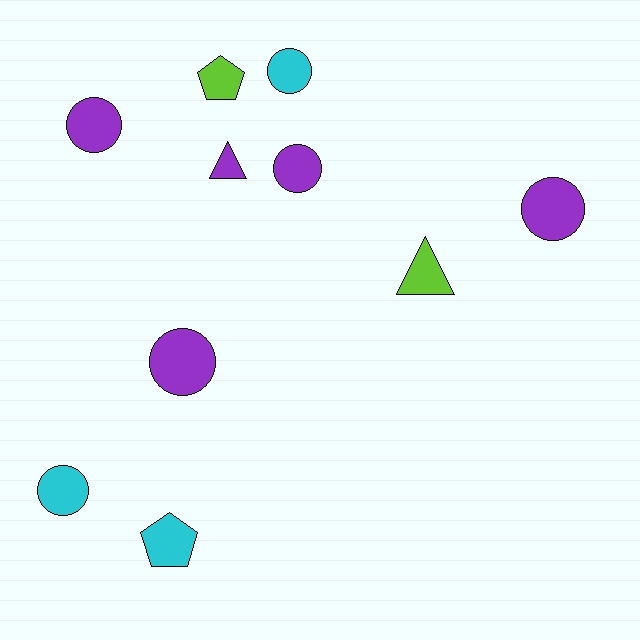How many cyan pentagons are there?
There is 1 cyan pentagon.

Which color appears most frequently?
Purple, with 5 objects.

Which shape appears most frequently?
Circle, with 6 objects.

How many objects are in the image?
There are 10 objects.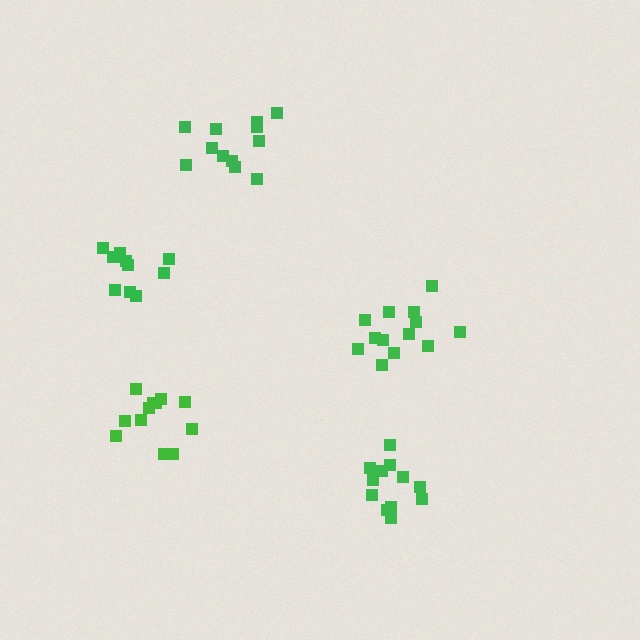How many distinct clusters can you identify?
There are 5 distinct clusters.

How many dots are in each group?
Group 1: 12 dots, Group 2: 12 dots, Group 3: 13 dots, Group 4: 12 dots, Group 5: 11 dots (60 total).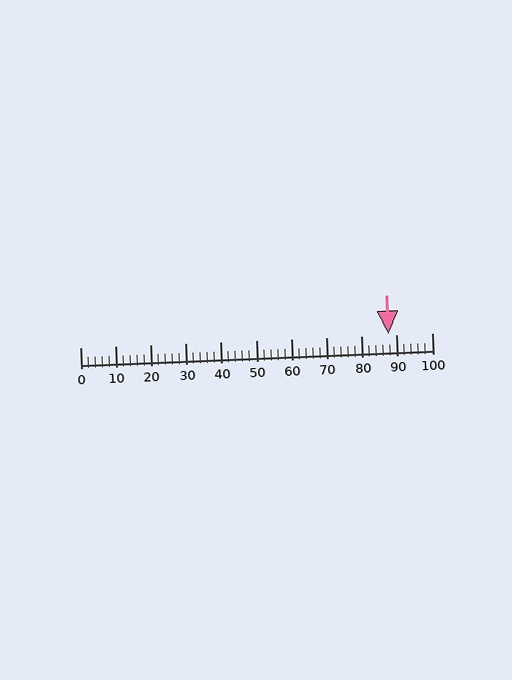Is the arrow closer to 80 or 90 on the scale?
The arrow is closer to 90.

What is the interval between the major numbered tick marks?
The major tick marks are spaced 10 units apart.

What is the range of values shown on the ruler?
The ruler shows values from 0 to 100.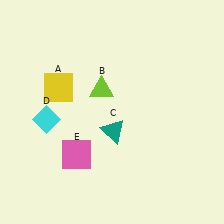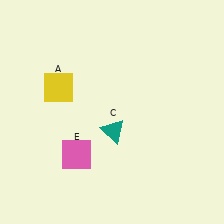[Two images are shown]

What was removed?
The cyan diamond (D), the lime triangle (B) were removed in Image 2.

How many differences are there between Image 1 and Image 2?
There are 2 differences between the two images.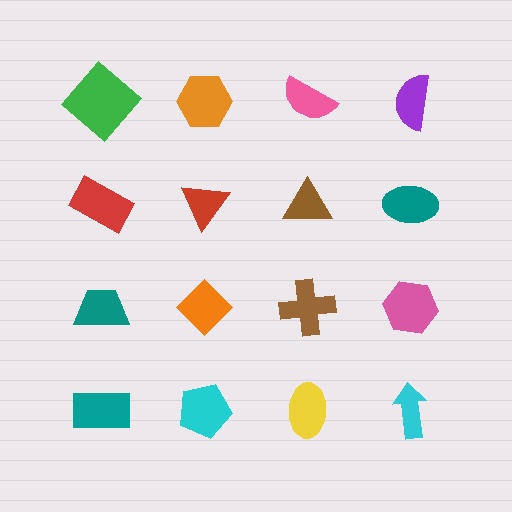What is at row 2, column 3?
A brown triangle.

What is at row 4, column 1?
A teal rectangle.